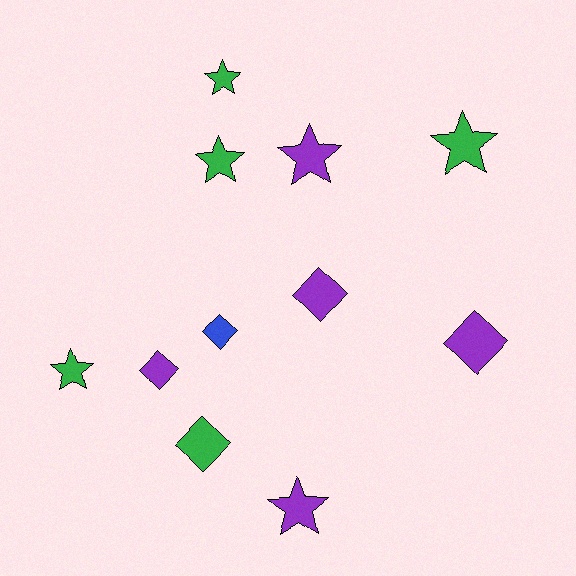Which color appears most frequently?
Green, with 5 objects.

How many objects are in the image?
There are 11 objects.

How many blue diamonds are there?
There is 1 blue diamond.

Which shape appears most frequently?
Star, with 6 objects.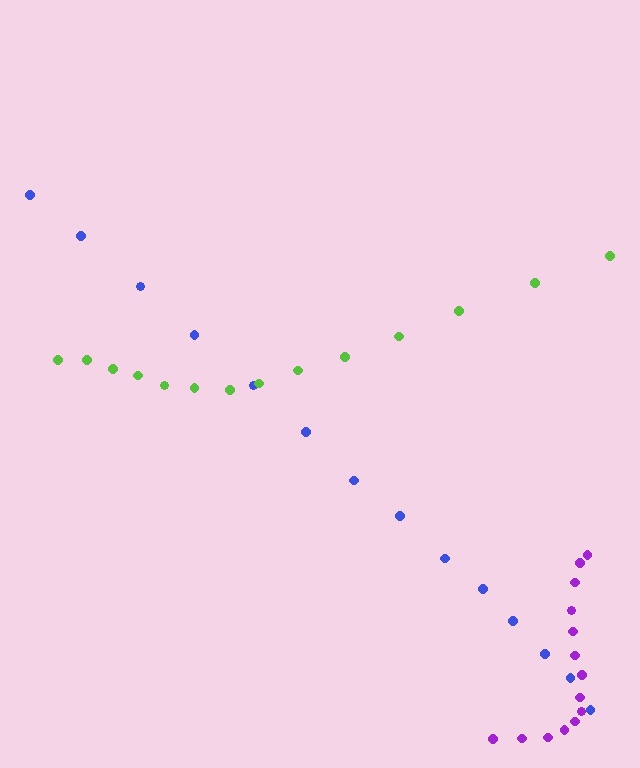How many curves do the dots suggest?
There are 3 distinct paths.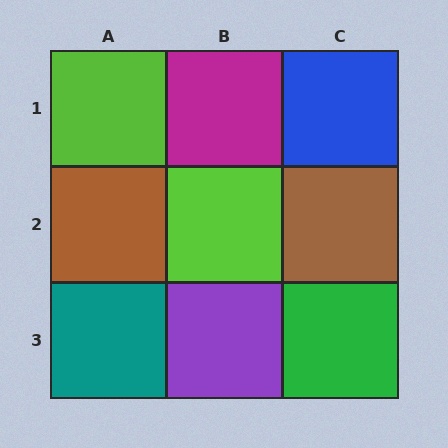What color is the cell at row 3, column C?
Green.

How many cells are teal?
1 cell is teal.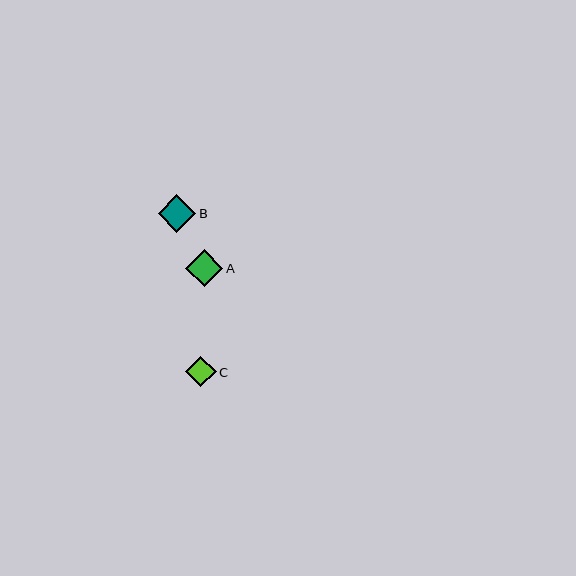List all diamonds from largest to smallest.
From largest to smallest: B, A, C.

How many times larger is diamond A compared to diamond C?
Diamond A is approximately 1.2 times the size of diamond C.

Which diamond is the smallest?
Diamond C is the smallest with a size of approximately 31 pixels.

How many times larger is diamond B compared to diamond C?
Diamond B is approximately 1.2 times the size of diamond C.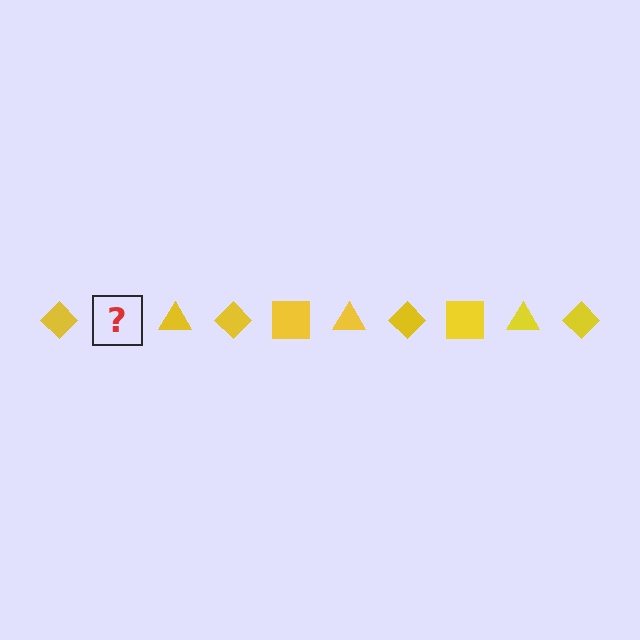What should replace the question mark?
The question mark should be replaced with a yellow square.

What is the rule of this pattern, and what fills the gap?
The rule is that the pattern cycles through diamond, square, triangle shapes in yellow. The gap should be filled with a yellow square.